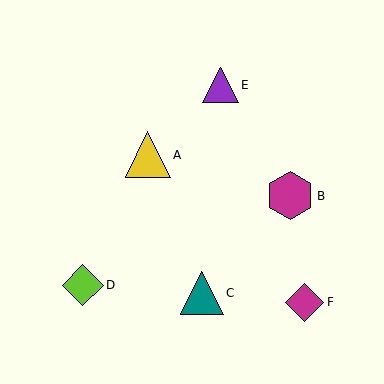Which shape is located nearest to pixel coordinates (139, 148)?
The yellow triangle (labeled A) at (148, 155) is nearest to that location.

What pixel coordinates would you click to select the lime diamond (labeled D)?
Click at (83, 285) to select the lime diamond D.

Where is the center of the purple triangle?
The center of the purple triangle is at (221, 85).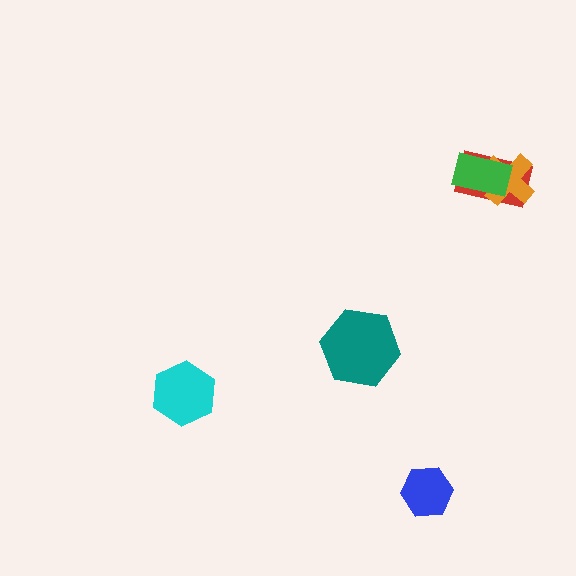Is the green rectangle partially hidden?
No, no other shape covers it.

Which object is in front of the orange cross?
The green rectangle is in front of the orange cross.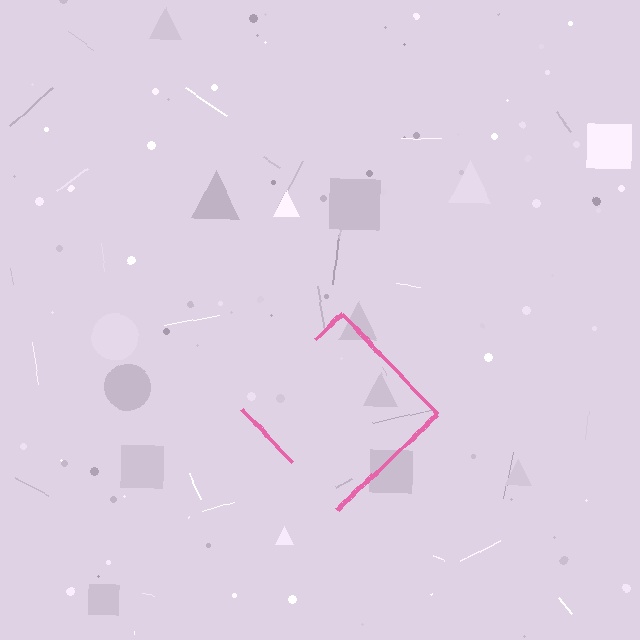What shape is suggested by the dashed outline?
The dashed outline suggests a diamond.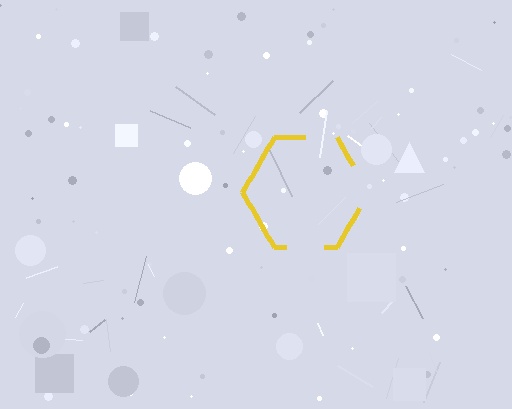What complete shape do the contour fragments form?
The contour fragments form a hexagon.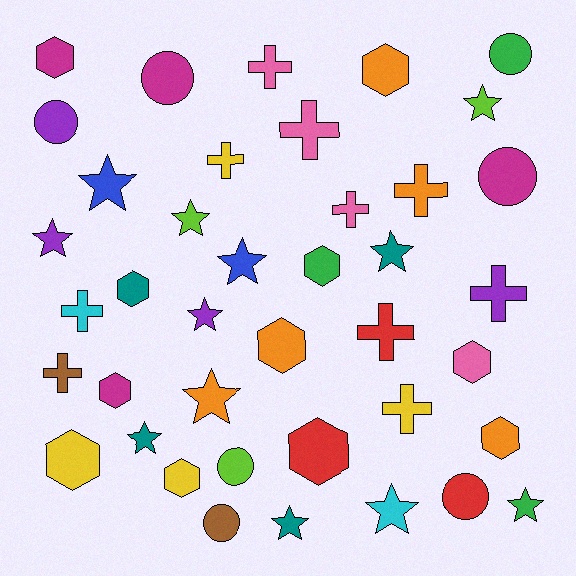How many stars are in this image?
There are 12 stars.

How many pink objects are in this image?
There are 4 pink objects.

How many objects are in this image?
There are 40 objects.